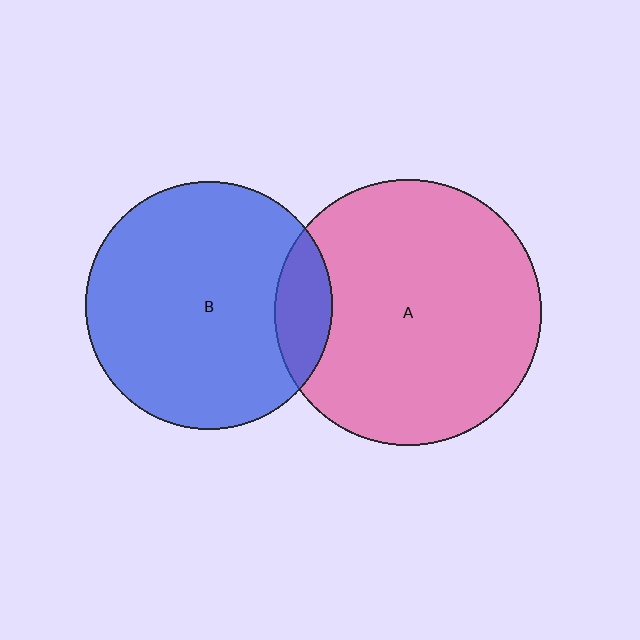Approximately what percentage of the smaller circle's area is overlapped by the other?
Approximately 15%.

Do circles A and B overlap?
Yes.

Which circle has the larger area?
Circle A (pink).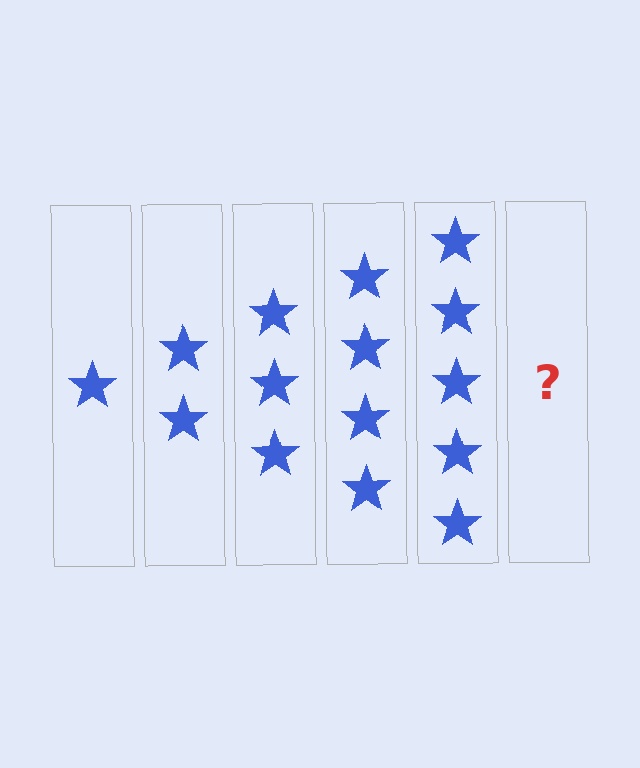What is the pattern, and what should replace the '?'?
The pattern is that each step adds one more star. The '?' should be 6 stars.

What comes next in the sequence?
The next element should be 6 stars.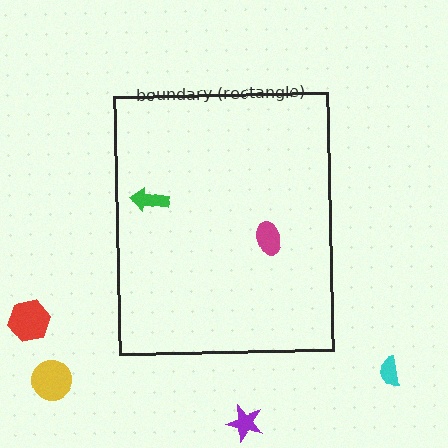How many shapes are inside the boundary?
2 inside, 4 outside.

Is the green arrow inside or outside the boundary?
Inside.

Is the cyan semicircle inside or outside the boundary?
Outside.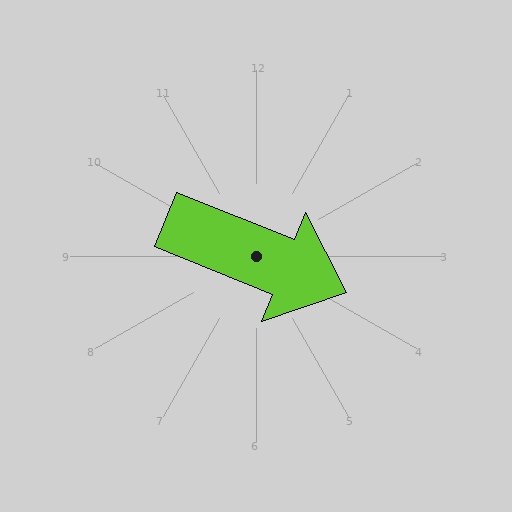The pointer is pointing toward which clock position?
Roughly 4 o'clock.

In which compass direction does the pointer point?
East.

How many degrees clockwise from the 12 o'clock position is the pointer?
Approximately 112 degrees.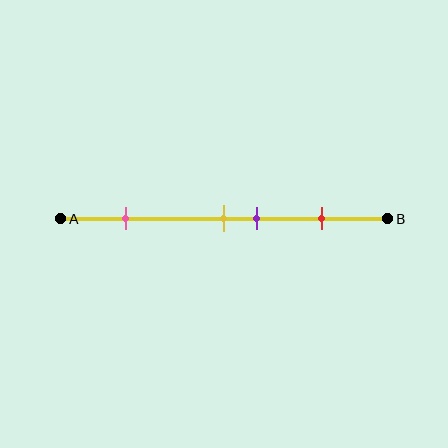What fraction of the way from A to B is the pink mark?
The pink mark is approximately 20% (0.2) of the way from A to B.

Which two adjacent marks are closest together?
The yellow and purple marks are the closest adjacent pair.